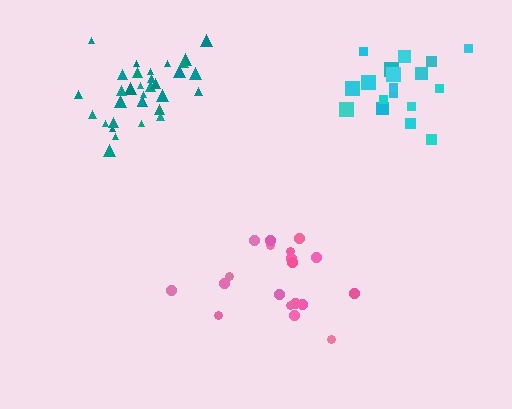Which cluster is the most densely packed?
Cyan.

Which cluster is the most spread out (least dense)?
Pink.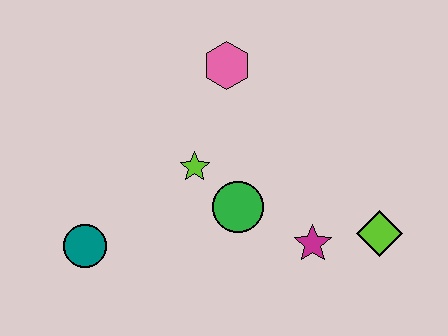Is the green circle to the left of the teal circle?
No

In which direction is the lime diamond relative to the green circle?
The lime diamond is to the right of the green circle.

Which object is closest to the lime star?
The green circle is closest to the lime star.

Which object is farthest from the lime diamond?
The teal circle is farthest from the lime diamond.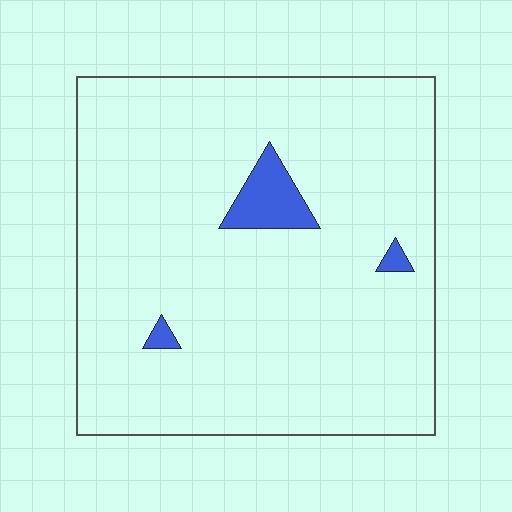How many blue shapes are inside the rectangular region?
3.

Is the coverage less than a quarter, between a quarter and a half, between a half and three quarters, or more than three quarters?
Less than a quarter.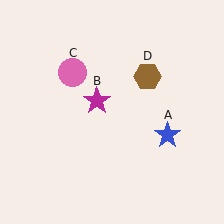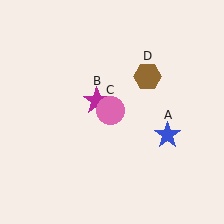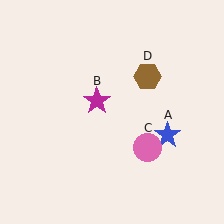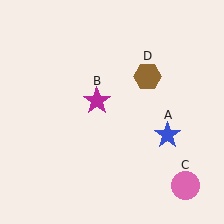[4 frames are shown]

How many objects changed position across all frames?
1 object changed position: pink circle (object C).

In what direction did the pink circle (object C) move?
The pink circle (object C) moved down and to the right.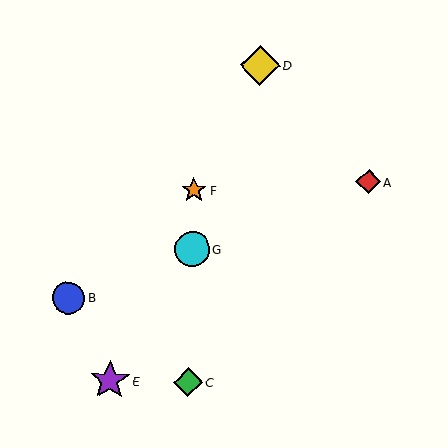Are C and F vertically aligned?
Yes, both are at x≈188.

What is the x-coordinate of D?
Object D is at x≈260.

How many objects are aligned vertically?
3 objects (C, F, G) are aligned vertically.